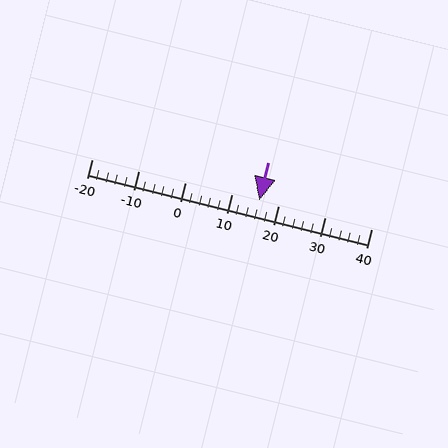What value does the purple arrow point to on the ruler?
The purple arrow points to approximately 16.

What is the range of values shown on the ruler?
The ruler shows values from -20 to 40.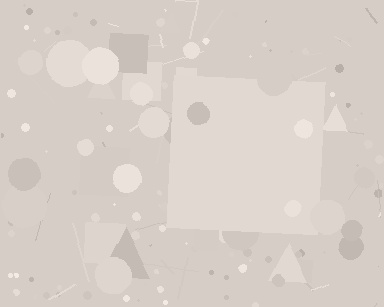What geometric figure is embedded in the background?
A square is embedded in the background.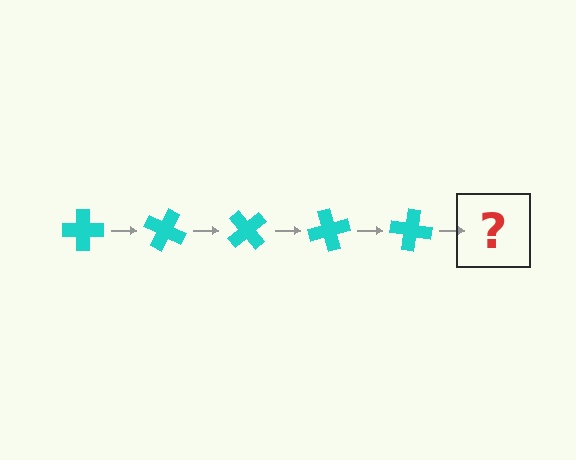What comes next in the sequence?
The next element should be a cyan cross rotated 125 degrees.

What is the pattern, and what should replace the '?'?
The pattern is that the cross rotates 25 degrees each step. The '?' should be a cyan cross rotated 125 degrees.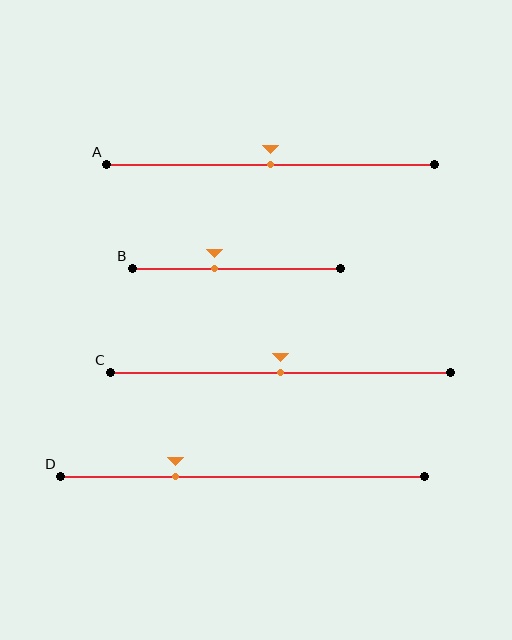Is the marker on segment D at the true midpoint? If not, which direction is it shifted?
No, the marker on segment D is shifted to the left by about 18% of the segment length.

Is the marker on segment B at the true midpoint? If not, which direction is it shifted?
No, the marker on segment B is shifted to the left by about 10% of the segment length.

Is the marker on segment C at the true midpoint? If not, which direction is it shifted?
Yes, the marker on segment C is at the true midpoint.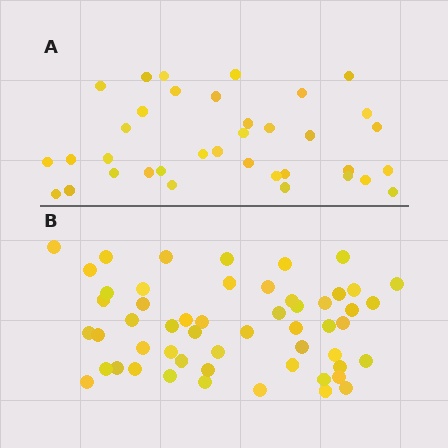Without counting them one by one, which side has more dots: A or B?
Region B (the bottom region) has more dots.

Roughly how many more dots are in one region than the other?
Region B has approximately 20 more dots than region A.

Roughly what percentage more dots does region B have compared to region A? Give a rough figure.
About 50% more.